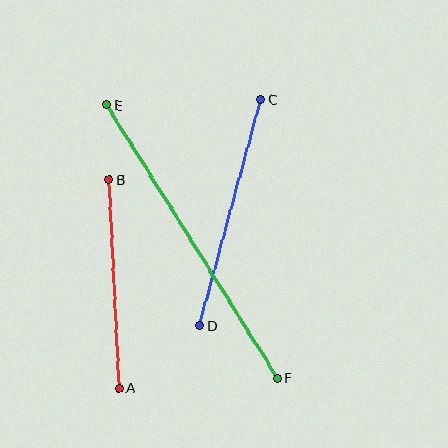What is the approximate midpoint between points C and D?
The midpoint is at approximately (230, 213) pixels.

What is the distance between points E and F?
The distance is approximately 322 pixels.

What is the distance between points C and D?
The distance is approximately 234 pixels.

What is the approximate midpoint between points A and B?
The midpoint is at approximately (114, 284) pixels.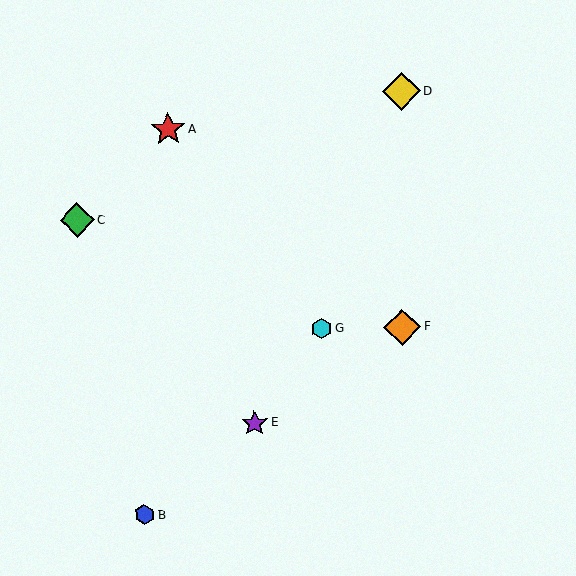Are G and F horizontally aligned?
Yes, both are at y≈329.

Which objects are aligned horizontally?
Objects F, G are aligned horizontally.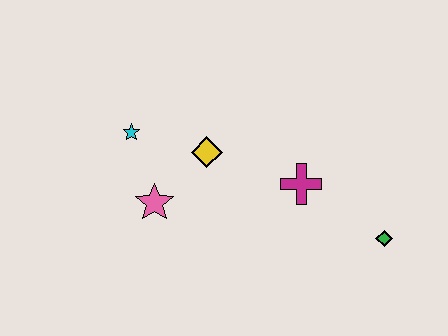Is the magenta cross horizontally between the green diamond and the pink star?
Yes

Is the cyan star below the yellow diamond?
No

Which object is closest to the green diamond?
The magenta cross is closest to the green diamond.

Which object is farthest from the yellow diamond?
The green diamond is farthest from the yellow diamond.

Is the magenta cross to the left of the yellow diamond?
No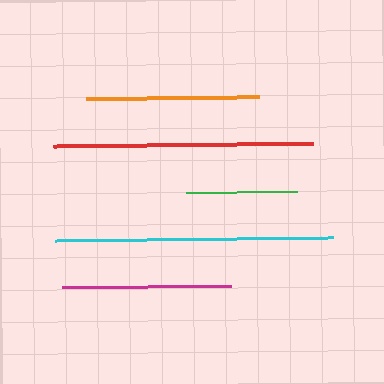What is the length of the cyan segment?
The cyan segment is approximately 278 pixels long.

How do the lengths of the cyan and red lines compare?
The cyan and red lines are approximately the same length.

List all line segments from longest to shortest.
From longest to shortest: cyan, red, orange, magenta, green.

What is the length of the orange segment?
The orange segment is approximately 173 pixels long.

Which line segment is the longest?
The cyan line is the longest at approximately 278 pixels.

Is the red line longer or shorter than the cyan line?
The cyan line is longer than the red line.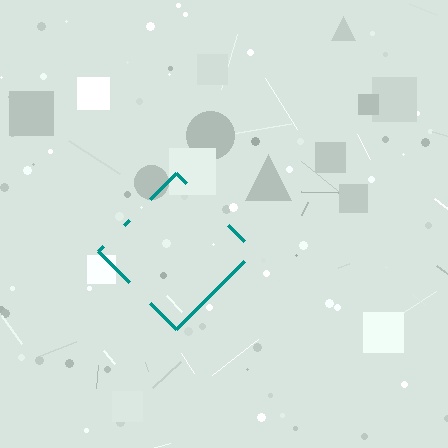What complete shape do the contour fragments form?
The contour fragments form a diamond.